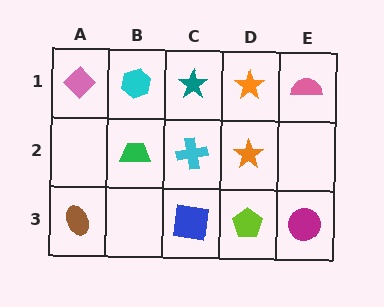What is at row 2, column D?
An orange star.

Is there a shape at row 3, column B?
No, that cell is empty.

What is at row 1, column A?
A pink diamond.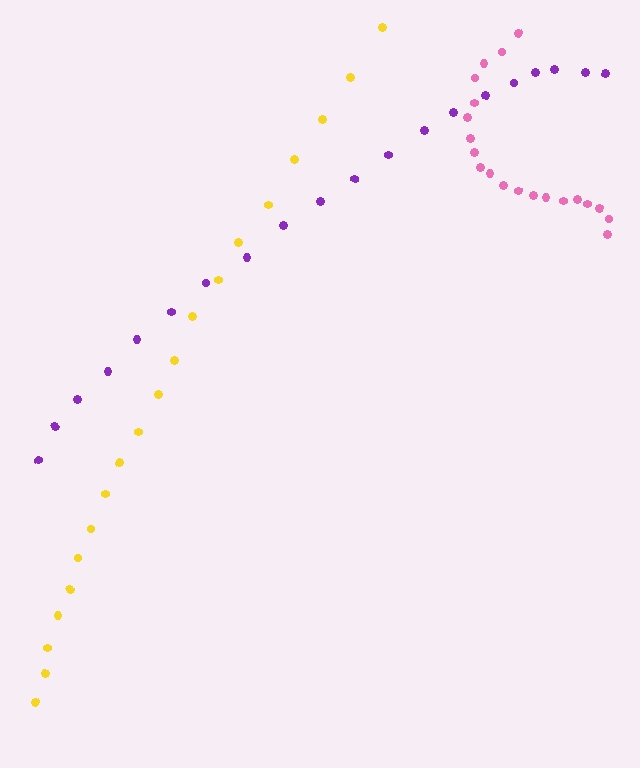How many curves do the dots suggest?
There are 3 distinct paths.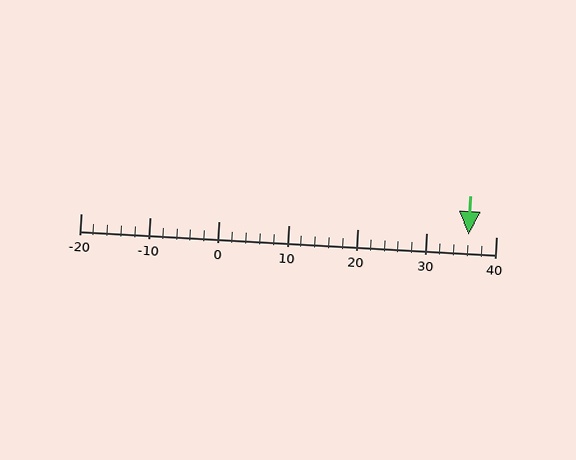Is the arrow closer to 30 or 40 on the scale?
The arrow is closer to 40.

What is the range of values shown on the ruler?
The ruler shows values from -20 to 40.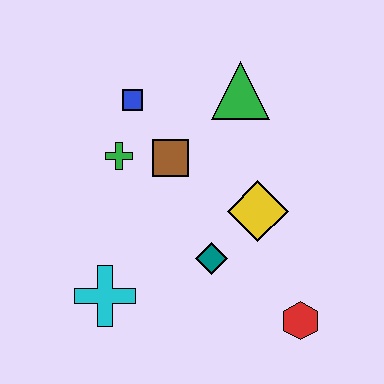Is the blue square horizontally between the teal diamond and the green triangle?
No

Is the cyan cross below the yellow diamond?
Yes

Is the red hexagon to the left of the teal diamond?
No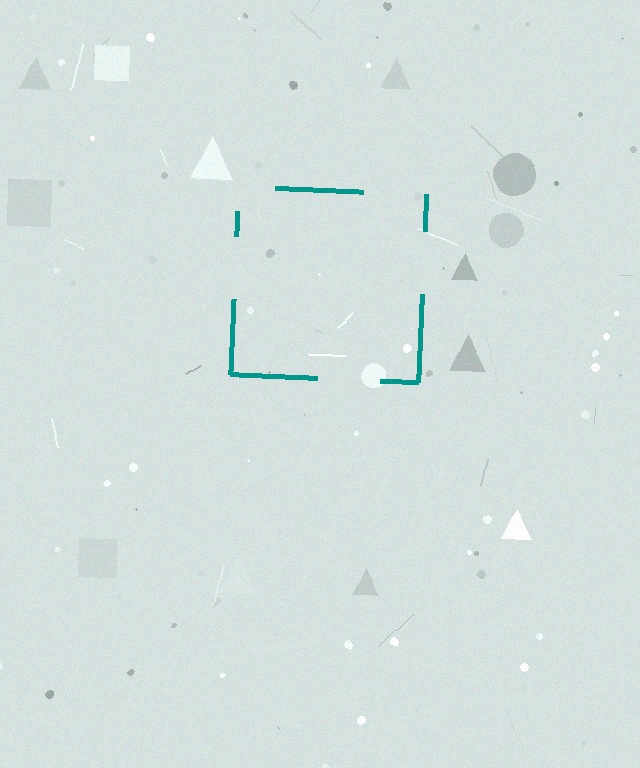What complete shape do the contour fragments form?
The contour fragments form a square.